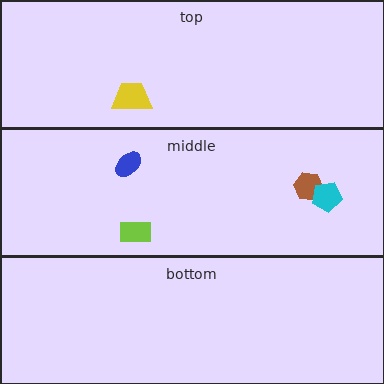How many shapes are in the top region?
1.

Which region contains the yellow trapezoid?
The top region.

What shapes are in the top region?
The yellow trapezoid.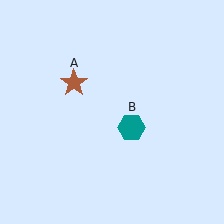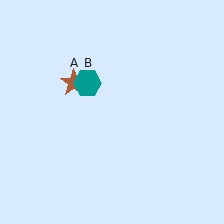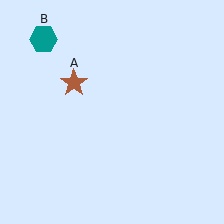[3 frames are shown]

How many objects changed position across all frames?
1 object changed position: teal hexagon (object B).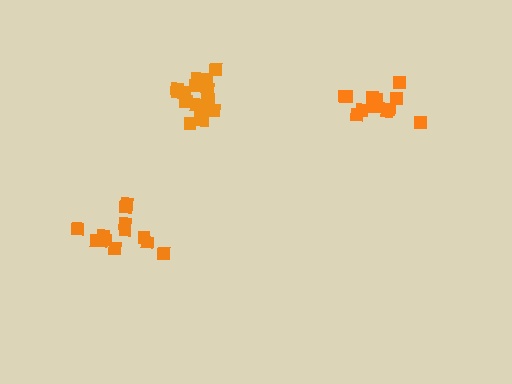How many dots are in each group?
Group 1: 13 dots, Group 2: 18 dots, Group 3: 12 dots (43 total).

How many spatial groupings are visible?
There are 3 spatial groupings.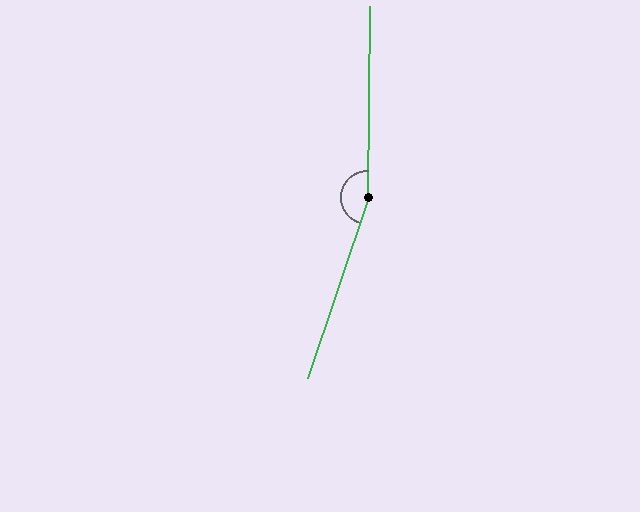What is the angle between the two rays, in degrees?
Approximately 162 degrees.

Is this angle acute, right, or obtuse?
It is obtuse.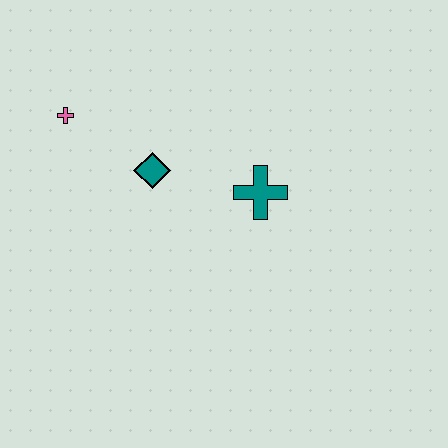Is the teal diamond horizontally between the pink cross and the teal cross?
Yes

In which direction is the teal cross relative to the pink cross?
The teal cross is to the right of the pink cross.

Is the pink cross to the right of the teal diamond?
No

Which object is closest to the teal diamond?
The pink cross is closest to the teal diamond.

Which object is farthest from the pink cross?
The teal cross is farthest from the pink cross.